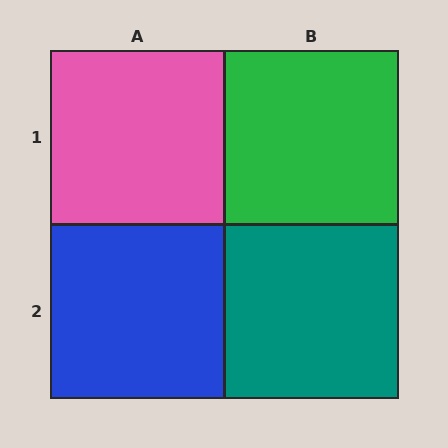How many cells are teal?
1 cell is teal.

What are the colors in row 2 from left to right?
Blue, teal.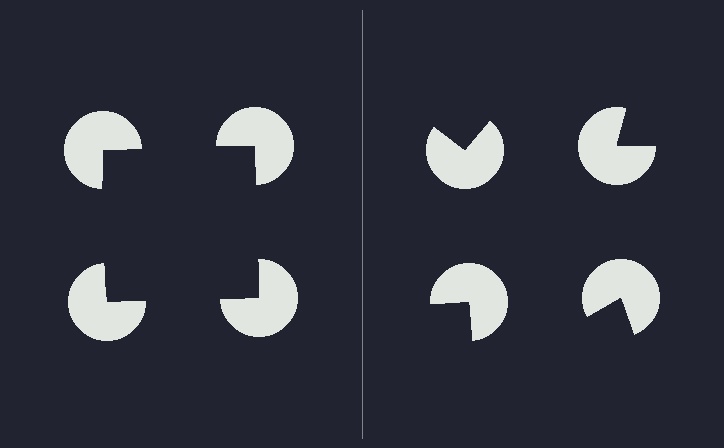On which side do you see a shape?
An illusory square appears on the left side. On the right side the wedge cuts are rotated, so no coherent shape forms.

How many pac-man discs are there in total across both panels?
8 — 4 on each side.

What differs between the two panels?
The pac-man discs are positioned identically on both sides; only the wedge orientations differ. On the left they align to a square; on the right they are misaligned.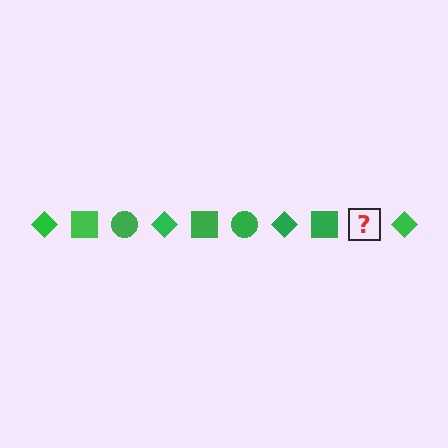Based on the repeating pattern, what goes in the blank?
The blank should be a green circle.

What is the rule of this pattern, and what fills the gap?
The rule is that the pattern cycles through diamond, square, circle shapes in green. The gap should be filled with a green circle.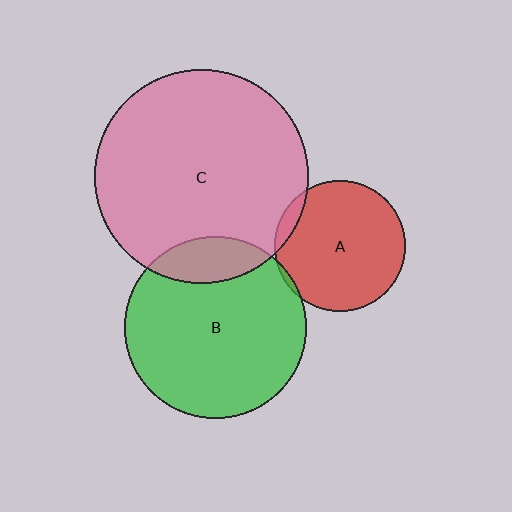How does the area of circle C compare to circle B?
Approximately 1.4 times.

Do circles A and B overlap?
Yes.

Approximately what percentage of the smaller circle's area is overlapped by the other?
Approximately 5%.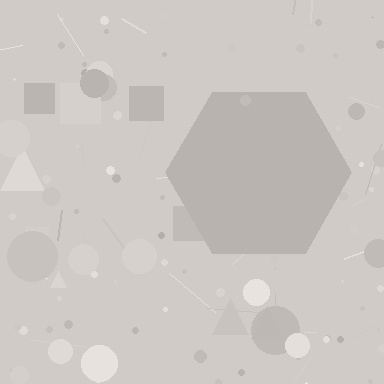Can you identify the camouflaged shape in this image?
The camouflaged shape is a hexagon.